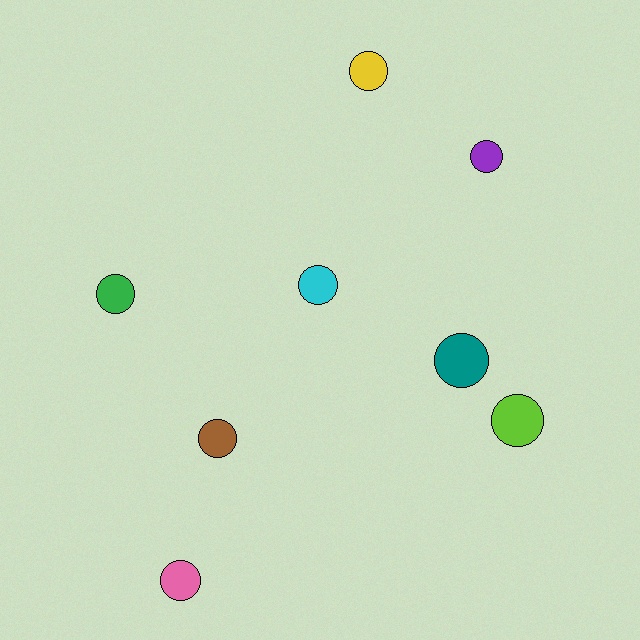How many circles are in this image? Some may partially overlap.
There are 8 circles.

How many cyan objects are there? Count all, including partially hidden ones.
There is 1 cyan object.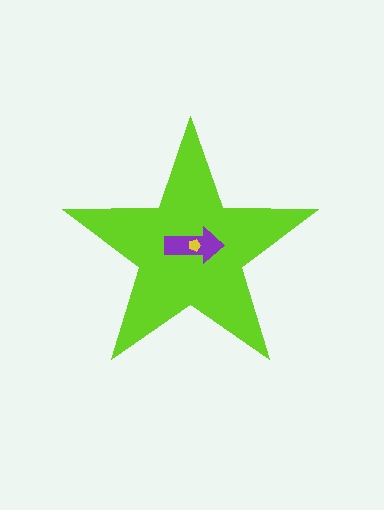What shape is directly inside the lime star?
The purple arrow.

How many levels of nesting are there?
3.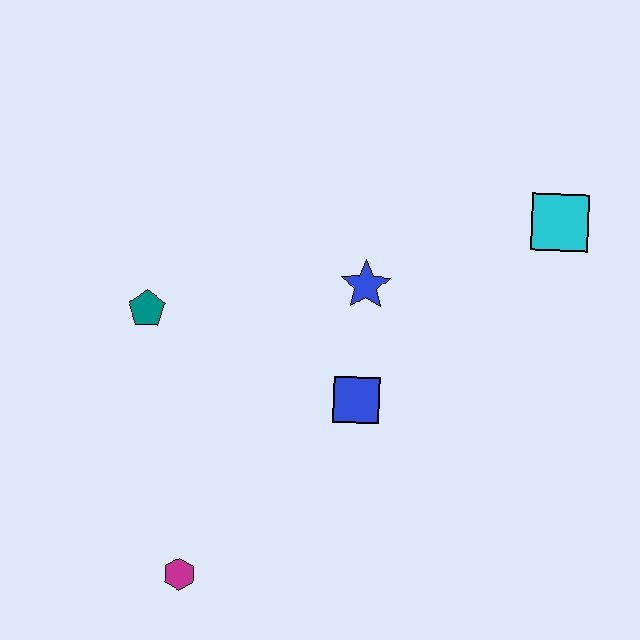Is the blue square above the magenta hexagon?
Yes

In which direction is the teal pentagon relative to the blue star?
The teal pentagon is to the left of the blue star.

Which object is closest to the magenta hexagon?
The blue square is closest to the magenta hexagon.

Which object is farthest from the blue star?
The magenta hexagon is farthest from the blue star.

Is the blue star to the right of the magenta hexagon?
Yes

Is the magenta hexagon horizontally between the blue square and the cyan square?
No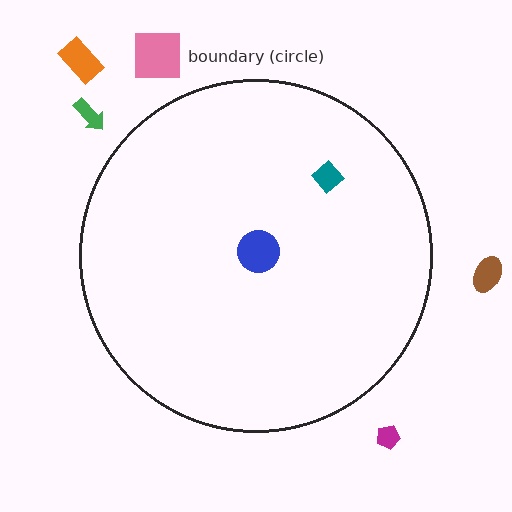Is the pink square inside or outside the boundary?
Outside.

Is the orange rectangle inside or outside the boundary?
Outside.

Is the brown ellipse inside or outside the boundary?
Outside.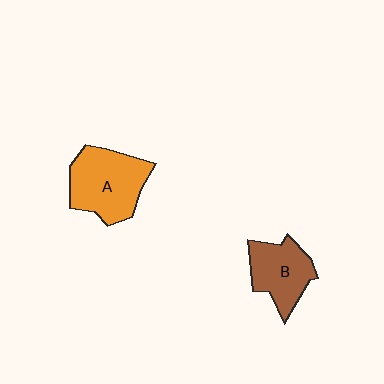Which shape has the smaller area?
Shape B (brown).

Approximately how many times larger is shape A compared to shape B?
Approximately 1.3 times.